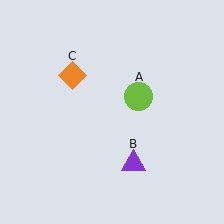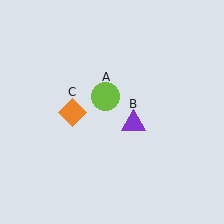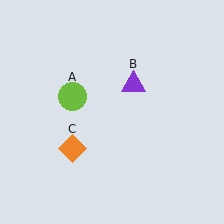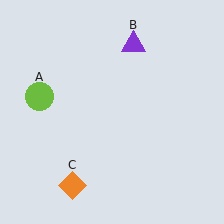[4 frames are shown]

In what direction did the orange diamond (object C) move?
The orange diamond (object C) moved down.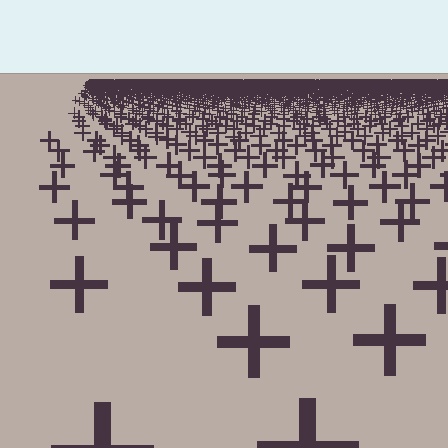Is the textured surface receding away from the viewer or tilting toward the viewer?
The surface is receding away from the viewer. Texture elements get smaller and denser toward the top.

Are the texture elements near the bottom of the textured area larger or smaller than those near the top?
Larger. Near the bottom, elements are closer to the viewer and appear at a bigger on-screen size.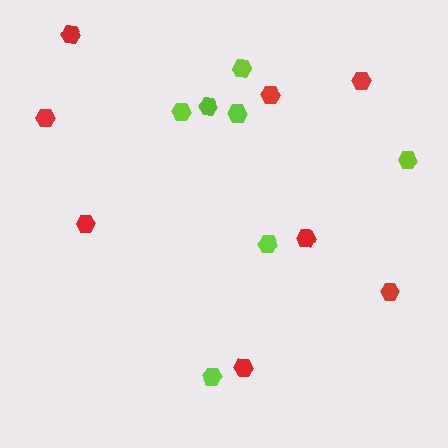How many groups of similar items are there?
There are 2 groups: one group of lime hexagons (7) and one group of red hexagons (8).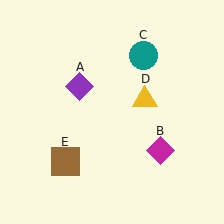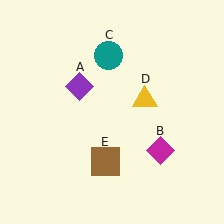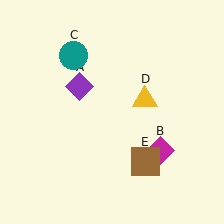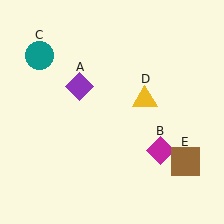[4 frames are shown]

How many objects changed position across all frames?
2 objects changed position: teal circle (object C), brown square (object E).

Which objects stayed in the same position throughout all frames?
Purple diamond (object A) and magenta diamond (object B) and yellow triangle (object D) remained stationary.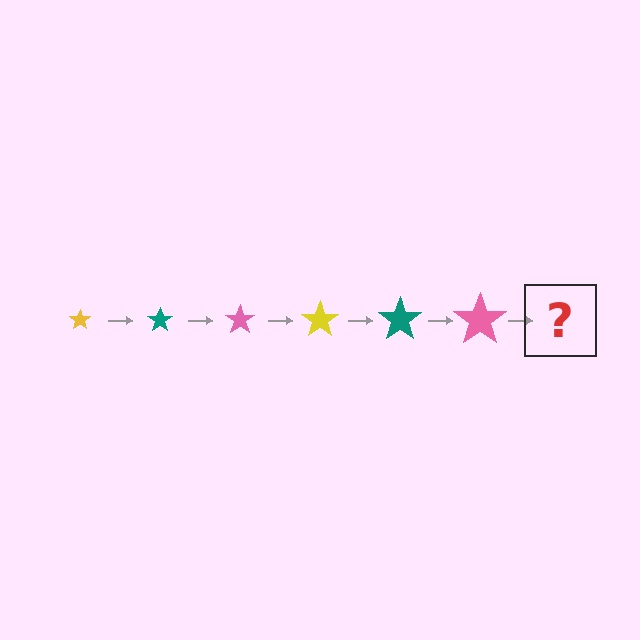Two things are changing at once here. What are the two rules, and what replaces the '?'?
The two rules are that the star grows larger each step and the color cycles through yellow, teal, and pink. The '?' should be a yellow star, larger than the previous one.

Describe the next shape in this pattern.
It should be a yellow star, larger than the previous one.